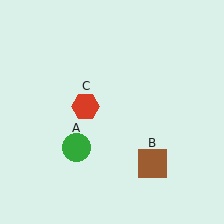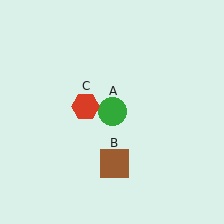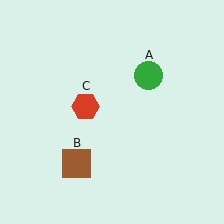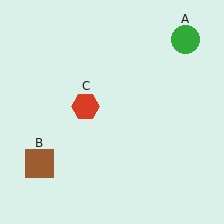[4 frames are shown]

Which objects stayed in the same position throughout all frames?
Red hexagon (object C) remained stationary.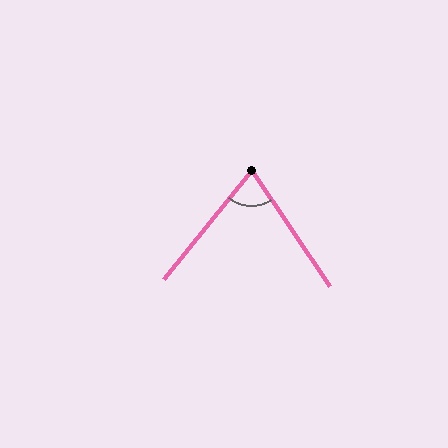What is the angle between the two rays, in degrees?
Approximately 73 degrees.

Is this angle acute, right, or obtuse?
It is acute.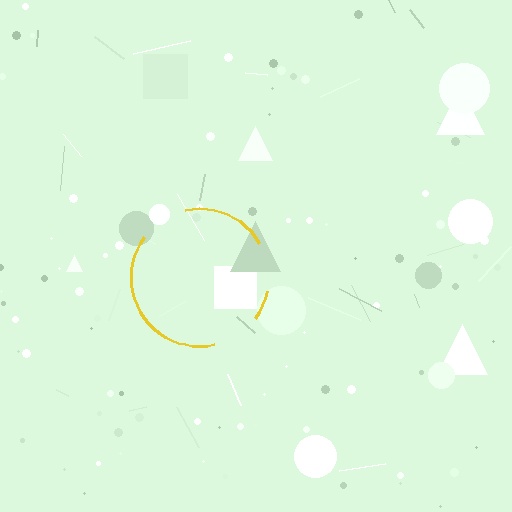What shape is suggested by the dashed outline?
The dashed outline suggests a circle.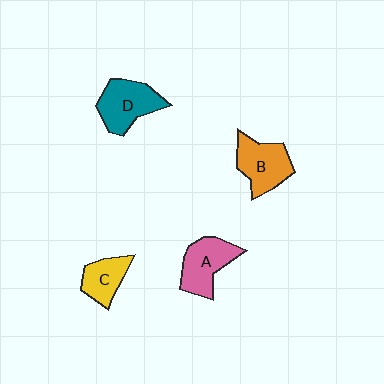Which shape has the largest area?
Shape D (teal).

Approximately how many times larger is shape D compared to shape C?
Approximately 1.5 times.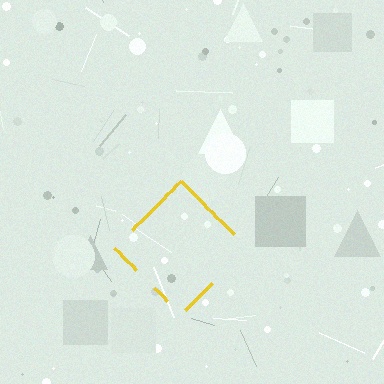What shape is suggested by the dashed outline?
The dashed outline suggests a diamond.